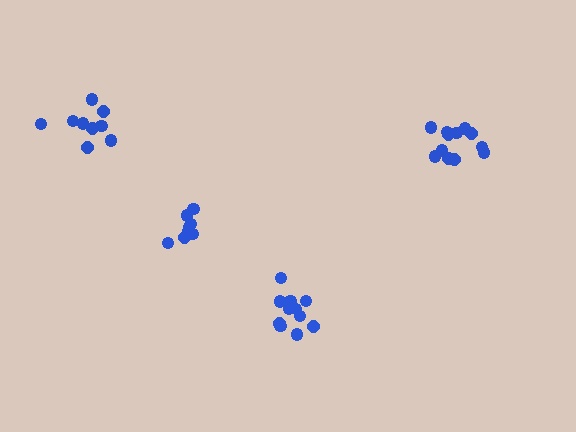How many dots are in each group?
Group 1: 9 dots, Group 2: 11 dots, Group 3: 12 dots, Group 4: 8 dots (40 total).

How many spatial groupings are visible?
There are 4 spatial groupings.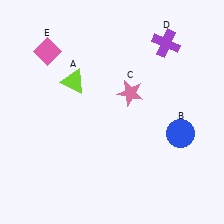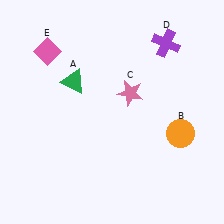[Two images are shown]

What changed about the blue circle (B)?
In Image 1, B is blue. In Image 2, it changed to orange.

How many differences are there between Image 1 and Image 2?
There are 2 differences between the two images.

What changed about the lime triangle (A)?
In Image 1, A is lime. In Image 2, it changed to green.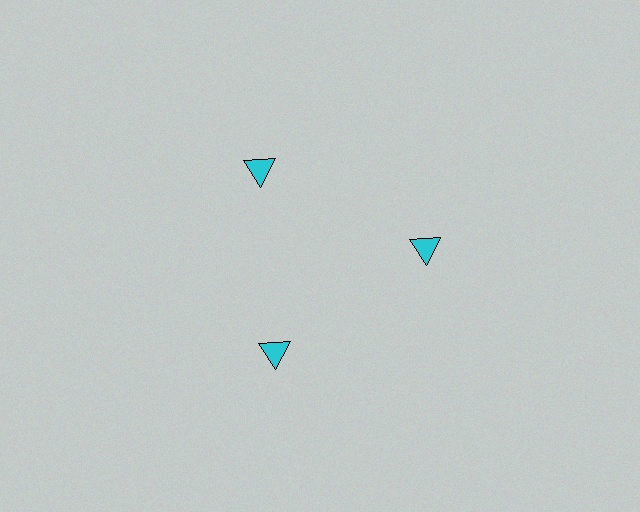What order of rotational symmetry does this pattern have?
This pattern has 3-fold rotational symmetry.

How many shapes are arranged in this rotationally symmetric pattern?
There are 3 shapes, arranged in 3 groups of 1.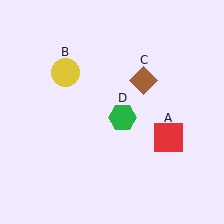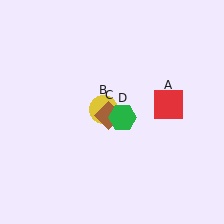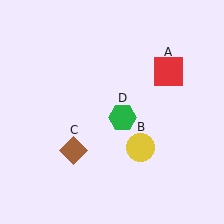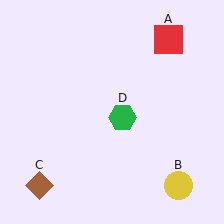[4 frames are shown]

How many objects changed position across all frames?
3 objects changed position: red square (object A), yellow circle (object B), brown diamond (object C).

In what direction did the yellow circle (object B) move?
The yellow circle (object B) moved down and to the right.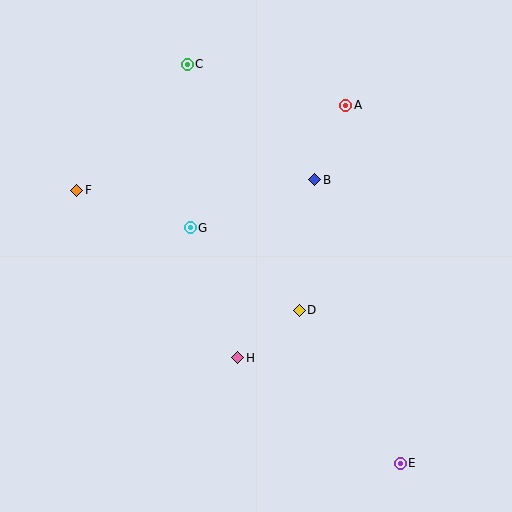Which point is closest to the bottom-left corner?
Point H is closest to the bottom-left corner.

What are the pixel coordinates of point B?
Point B is at (315, 180).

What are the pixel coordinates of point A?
Point A is at (346, 105).